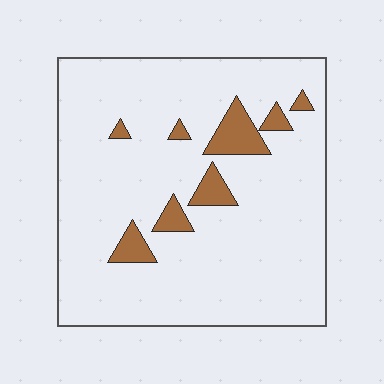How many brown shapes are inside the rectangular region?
8.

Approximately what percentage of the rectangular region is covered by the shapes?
Approximately 10%.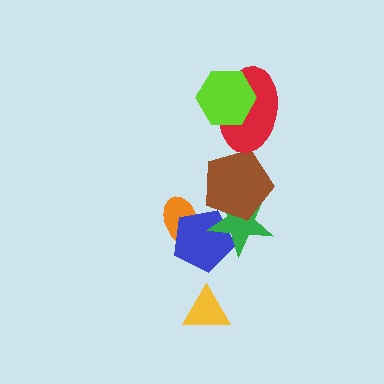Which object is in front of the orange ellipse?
The blue pentagon is in front of the orange ellipse.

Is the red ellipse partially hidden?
Yes, it is partially covered by another shape.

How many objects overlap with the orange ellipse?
1 object overlaps with the orange ellipse.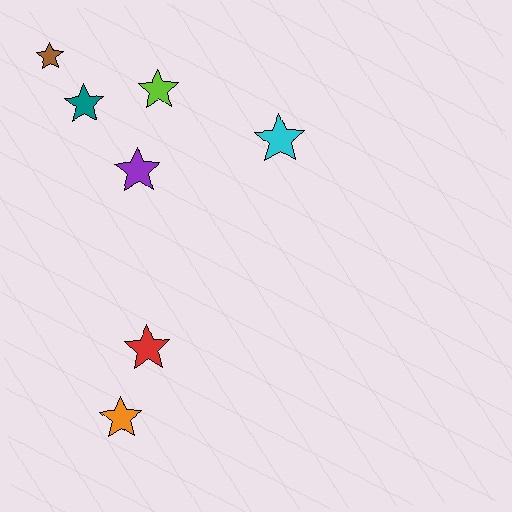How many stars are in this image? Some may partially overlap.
There are 7 stars.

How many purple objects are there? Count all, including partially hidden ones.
There is 1 purple object.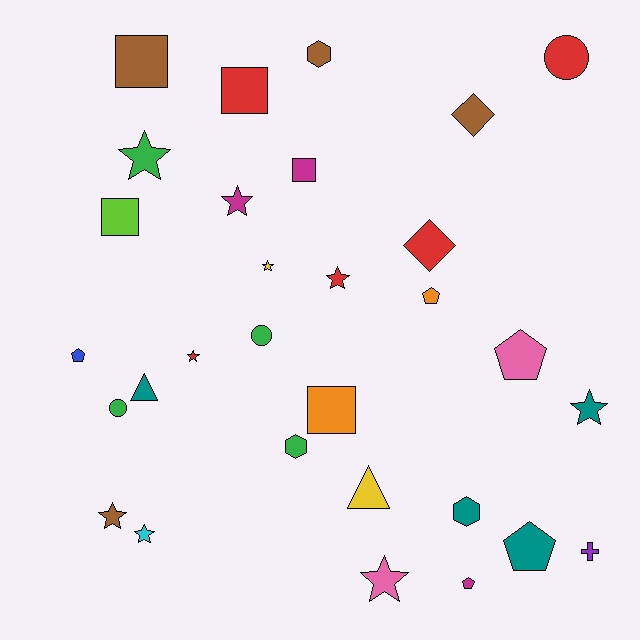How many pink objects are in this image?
There are 2 pink objects.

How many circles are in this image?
There are 3 circles.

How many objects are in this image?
There are 30 objects.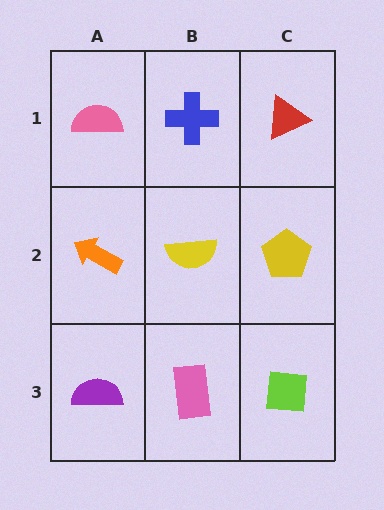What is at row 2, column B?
A yellow semicircle.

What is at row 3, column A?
A purple semicircle.